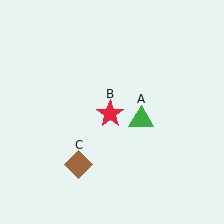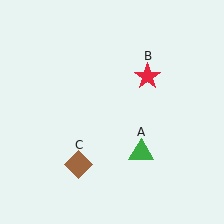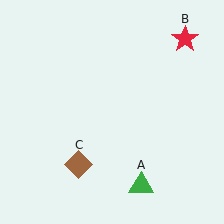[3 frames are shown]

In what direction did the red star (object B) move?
The red star (object B) moved up and to the right.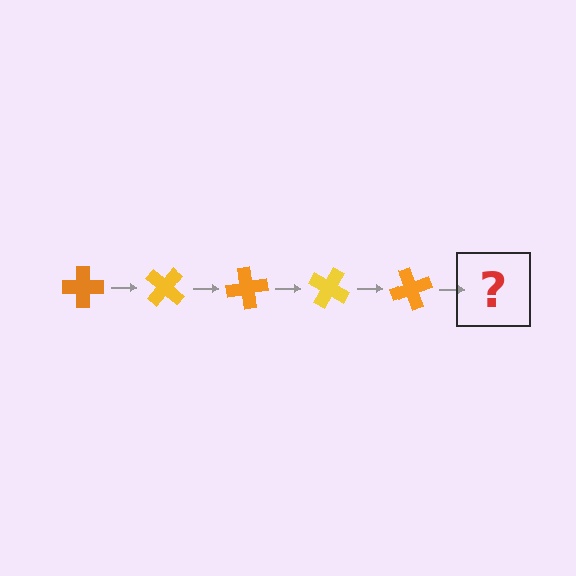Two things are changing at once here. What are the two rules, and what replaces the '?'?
The two rules are that it rotates 40 degrees each step and the color cycles through orange and yellow. The '?' should be a yellow cross, rotated 200 degrees from the start.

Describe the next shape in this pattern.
It should be a yellow cross, rotated 200 degrees from the start.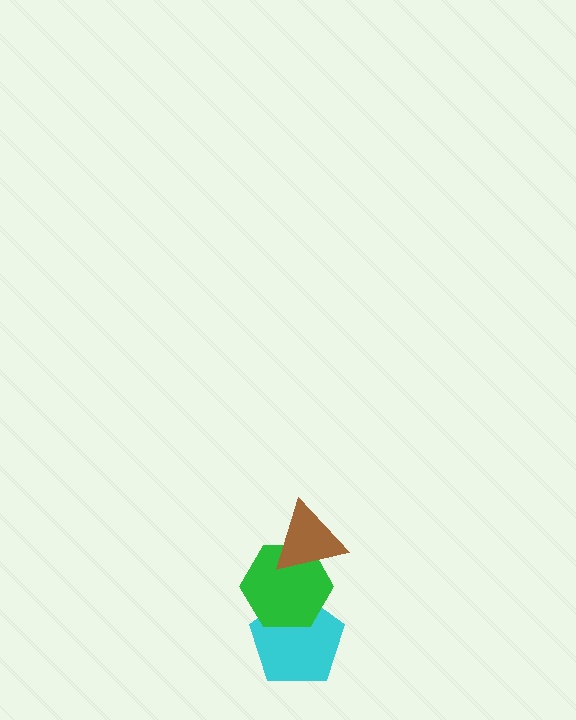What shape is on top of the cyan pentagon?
The green hexagon is on top of the cyan pentagon.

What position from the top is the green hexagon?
The green hexagon is 2nd from the top.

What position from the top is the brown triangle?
The brown triangle is 1st from the top.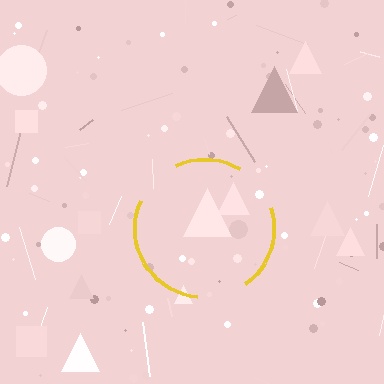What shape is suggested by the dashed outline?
The dashed outline suggests a circle.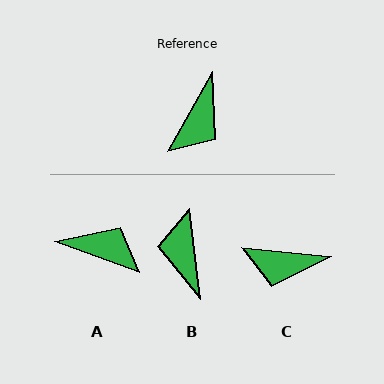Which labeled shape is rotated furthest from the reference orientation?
B, about 143 degrees away.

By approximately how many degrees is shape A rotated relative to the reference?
Approximately 99 degrees counter-clockwise.